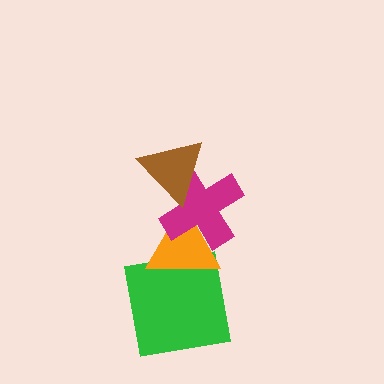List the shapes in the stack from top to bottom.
From top to bottom: the brown triangle, the magenta cross, the orange triangle, the green square.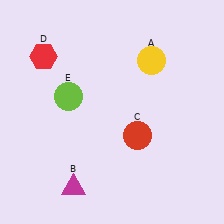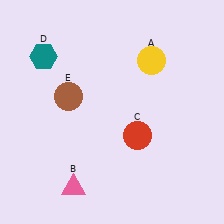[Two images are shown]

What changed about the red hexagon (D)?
In Image 1, D is red. In Image 2, it changed to teal.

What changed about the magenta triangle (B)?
In Image 1, B is magenta. In Image 2, it changed to pink.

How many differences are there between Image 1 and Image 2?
There are 3 differences between the two images.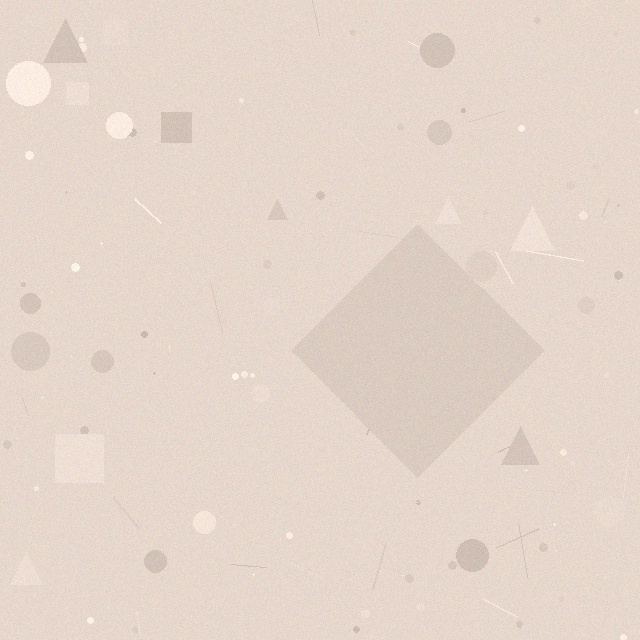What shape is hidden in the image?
A diamond is hidden in the image.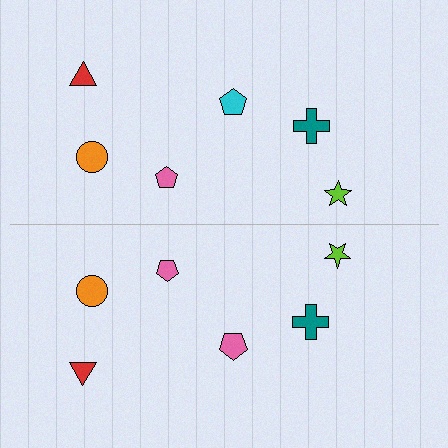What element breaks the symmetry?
The pink pentagon on the bottom side breaks the symmetry — its mirror counterpart is cyan.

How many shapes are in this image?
There are 12 shapes in this image.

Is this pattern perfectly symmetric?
No, the pattern is not perfectly symmetric. The pink pentagon on the bottom side breaks the symmetry — its mirror counterpart is cyan.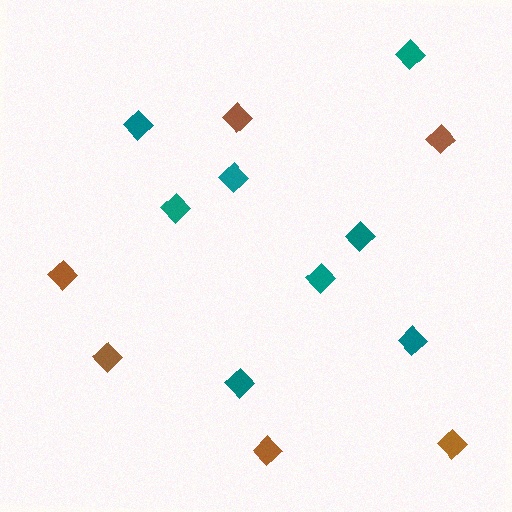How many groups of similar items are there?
There are 2 groups: one group of brown diamonds (6) and one group of teal diamonds (8).